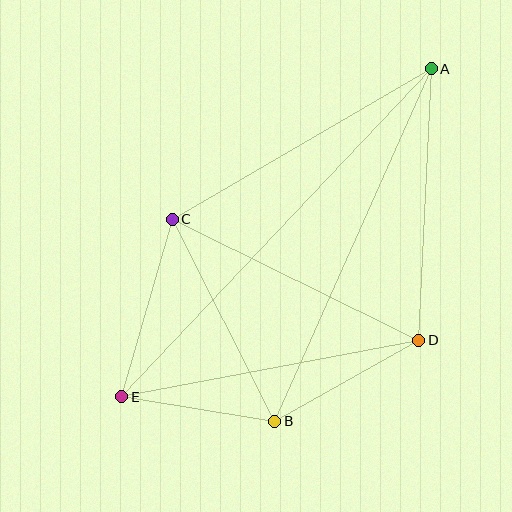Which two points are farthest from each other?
Points A and E are farthest from each other.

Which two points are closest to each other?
Points B and E are closest to each other.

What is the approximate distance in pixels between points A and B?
The distance between A and B is approximately 385 pixels.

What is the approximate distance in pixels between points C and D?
The distance between C and D is approximately 275 pixels.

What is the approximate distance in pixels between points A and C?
The distance between A and C is approximately 299 pixels.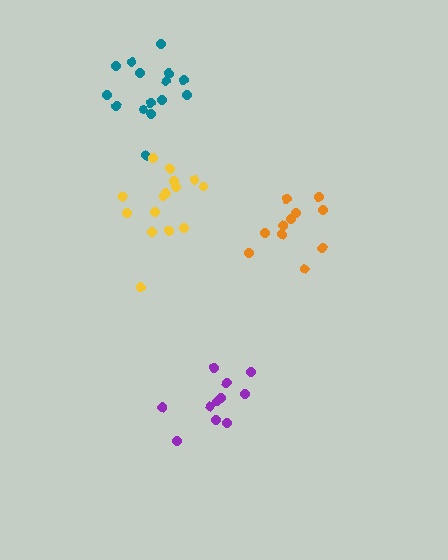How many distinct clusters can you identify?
There are 4 distinct clusters.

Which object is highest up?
The teal cluster is topmost.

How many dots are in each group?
Group 1: 15 dots, Group 2: 11 dots, Group 3: 11 dots, Group 4: 15 dots (52 total).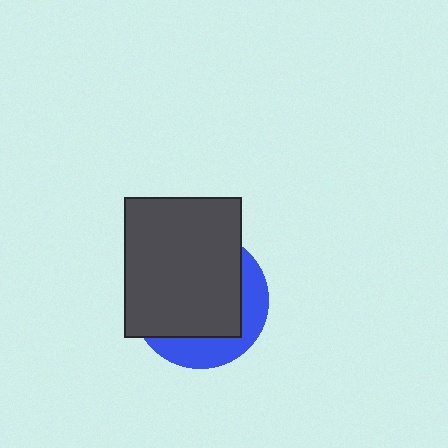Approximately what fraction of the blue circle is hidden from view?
Roughly 69% of the blue circle is hidden behind the dark gray rectangle.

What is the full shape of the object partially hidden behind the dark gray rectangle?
The partially hidden object is a blue circle.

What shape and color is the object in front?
The object in front is a dark gray rectangle.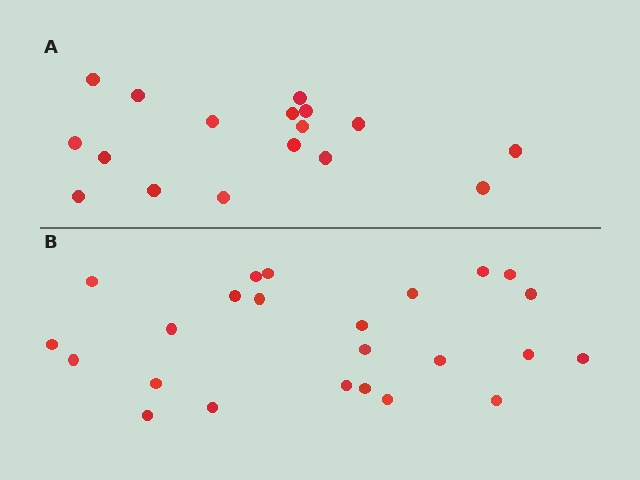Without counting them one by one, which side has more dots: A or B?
Region B (the bottom region) has more dots.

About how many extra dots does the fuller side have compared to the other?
Region B has roughly 8 or so more dots than region A.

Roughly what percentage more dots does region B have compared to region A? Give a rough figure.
About 40% more.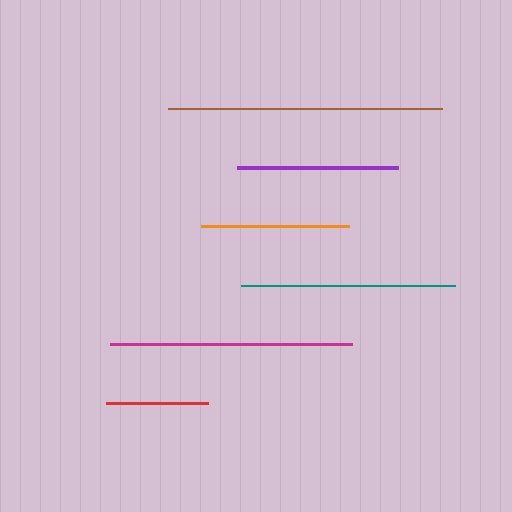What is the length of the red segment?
The red segment is approximately 102 pixels long.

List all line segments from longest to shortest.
From longest to shortest: brown, magenta, teal, purple, orange, red.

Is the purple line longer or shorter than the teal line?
The teal line is longer than the purple line.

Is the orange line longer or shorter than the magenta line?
The magenta line is longer than the orange line.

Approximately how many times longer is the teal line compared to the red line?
The teal line is approximately 2.1 times the length of the red line.